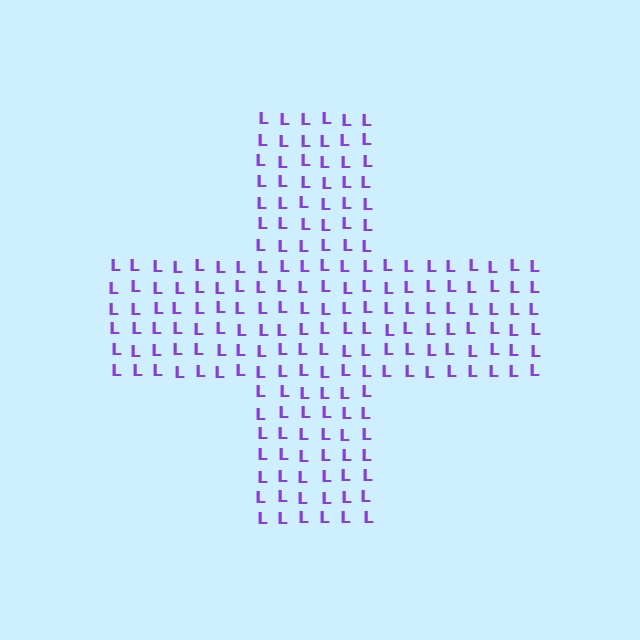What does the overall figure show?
The overall figure shows a cross.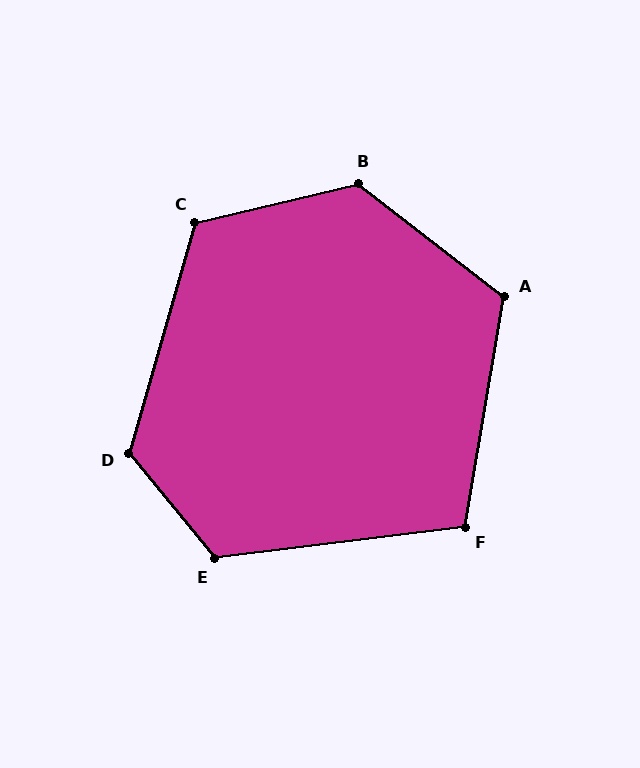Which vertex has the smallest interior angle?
F, at approximately 107 degrees.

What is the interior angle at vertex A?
Approximately 118 degrees (obtuse).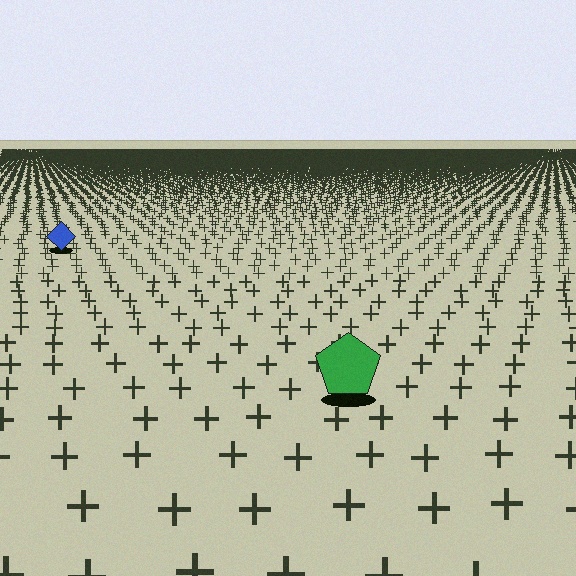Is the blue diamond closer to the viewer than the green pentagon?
No. The green pentagon is closer — you can tell from the texture gradient: the ground texture is coarser near it.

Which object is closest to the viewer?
The green pentagon is closest. The texture marks near it are larger and more spread out.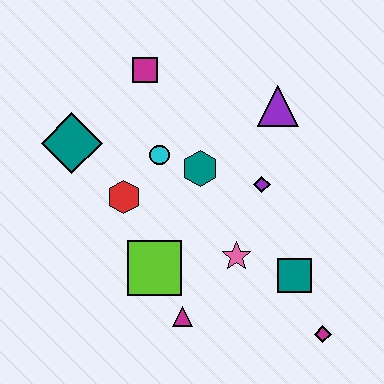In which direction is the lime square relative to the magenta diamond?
The lime square is to the left of the magenta diamond.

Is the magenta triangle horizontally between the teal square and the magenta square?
Yes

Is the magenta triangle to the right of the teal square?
No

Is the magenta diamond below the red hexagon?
Yes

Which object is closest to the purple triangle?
The purple diamond is closest to the purple triangle.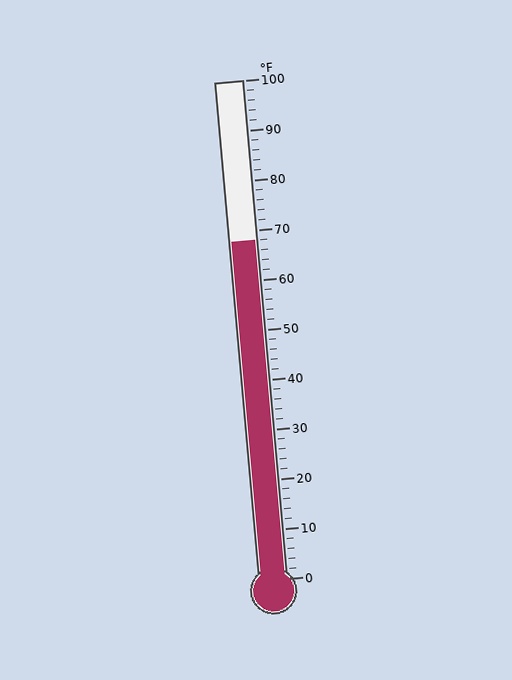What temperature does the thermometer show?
The thermometer shows approximately 68°F.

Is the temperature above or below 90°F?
The temperature is below 90°F.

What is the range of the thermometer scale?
The thermometer scale ranges from 0°F to 100°F.